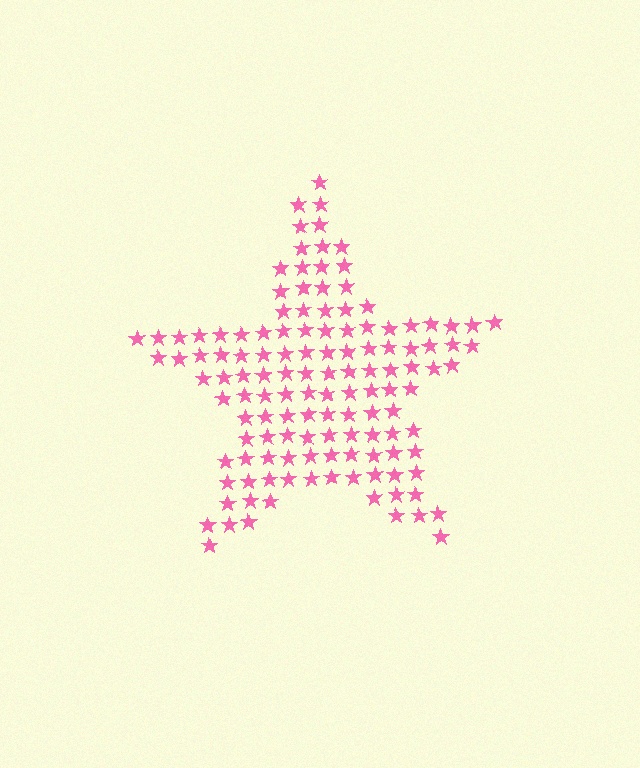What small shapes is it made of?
It is made of small stars.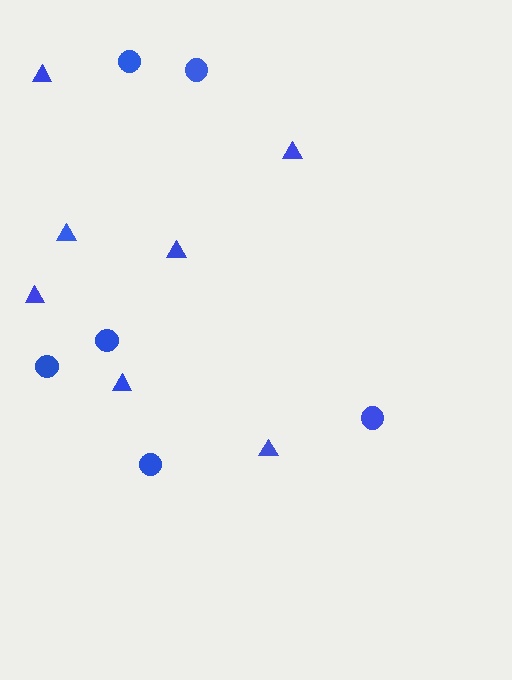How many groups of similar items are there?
There are 2 groups: one group of circles (6) and one group of triangles (7).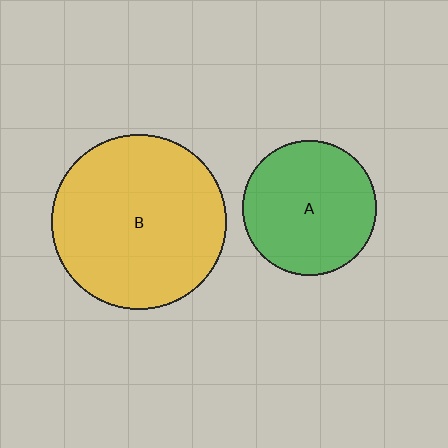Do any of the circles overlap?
No, none of the circles overlap.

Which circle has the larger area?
Circle B (yellow).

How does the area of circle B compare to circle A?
Approximately 1.7 times.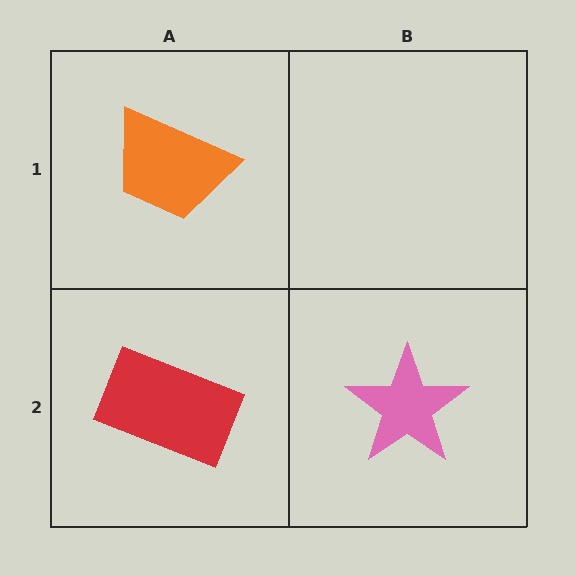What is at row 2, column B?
A pink star.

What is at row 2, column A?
A red rectangle.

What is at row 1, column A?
An orange trapezoid.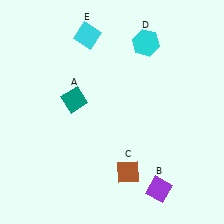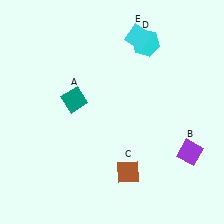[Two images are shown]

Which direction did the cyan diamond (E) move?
The cyan diamond (E) moved right.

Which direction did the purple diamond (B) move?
The purple diamond (B) moved up.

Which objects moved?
The objects that moved are: the purple diamond (B), the cyan diamond (E).